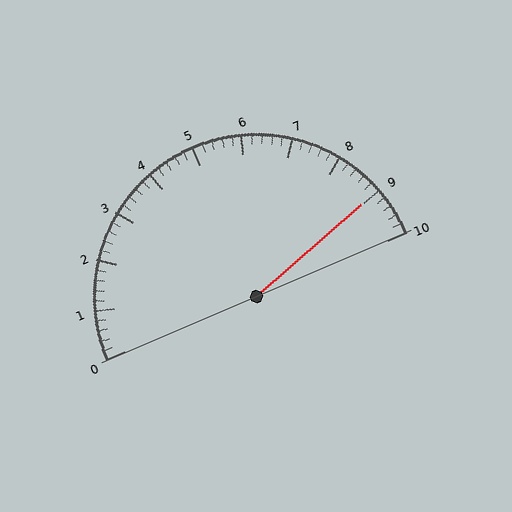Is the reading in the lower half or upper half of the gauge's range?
The reading is in the upper half of the range (0 to 10).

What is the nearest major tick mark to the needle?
The nearest major tick mark is 9.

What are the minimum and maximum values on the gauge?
The gauge ranges from 0 to 10.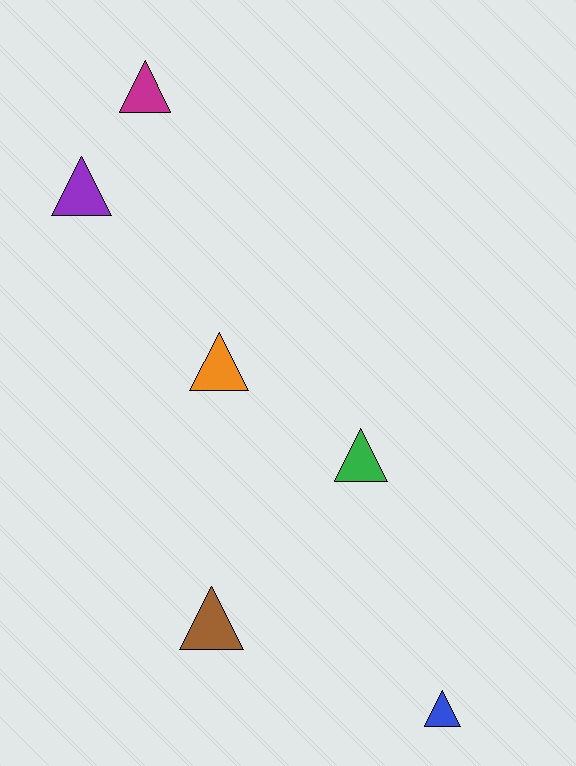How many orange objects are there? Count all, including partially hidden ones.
There is 1 orange object.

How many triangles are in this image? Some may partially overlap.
There are 6 triangles.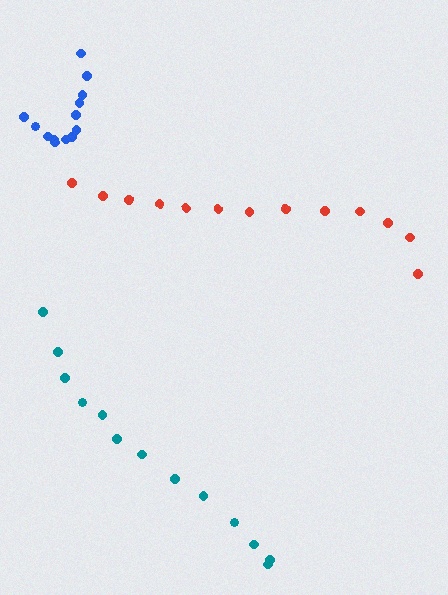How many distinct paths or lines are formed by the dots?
There are 3 distinct paths.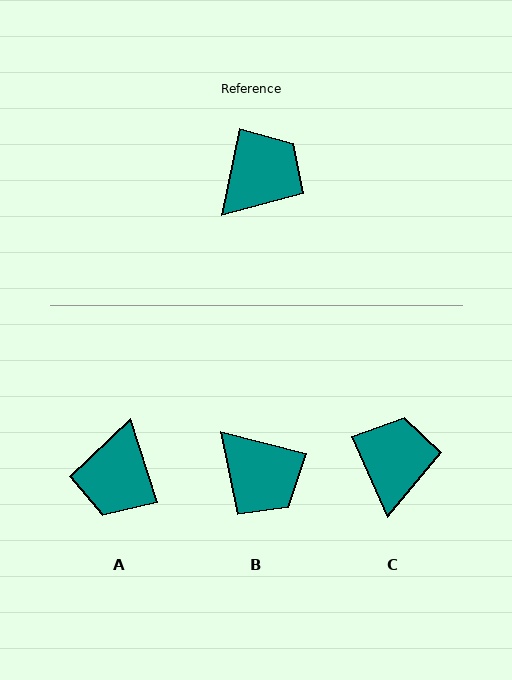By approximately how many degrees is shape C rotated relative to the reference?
Approximately 35 degrees counter-clockwise.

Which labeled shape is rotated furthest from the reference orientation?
A, about 151 degrees away.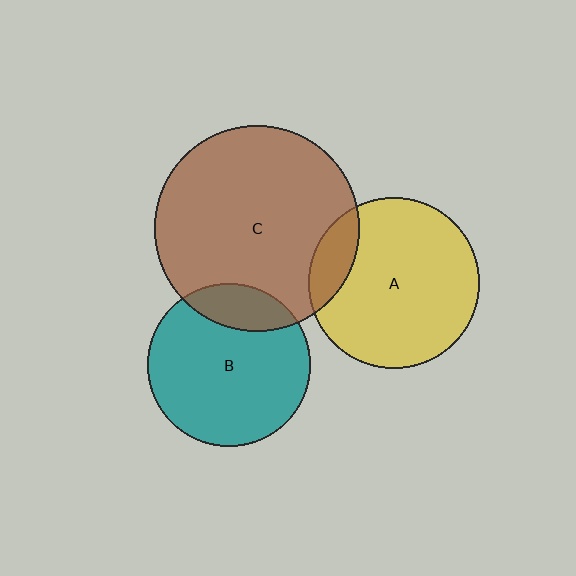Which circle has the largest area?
Circle C (brown).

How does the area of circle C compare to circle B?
Approximately 1.6 times.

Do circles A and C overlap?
Yes.